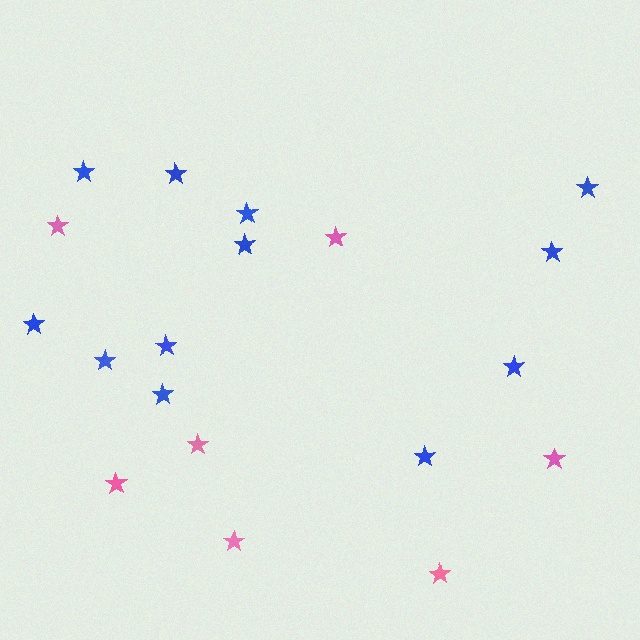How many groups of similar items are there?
There are 2 groups: one group of blue stars (12) and one group of pink stars (7).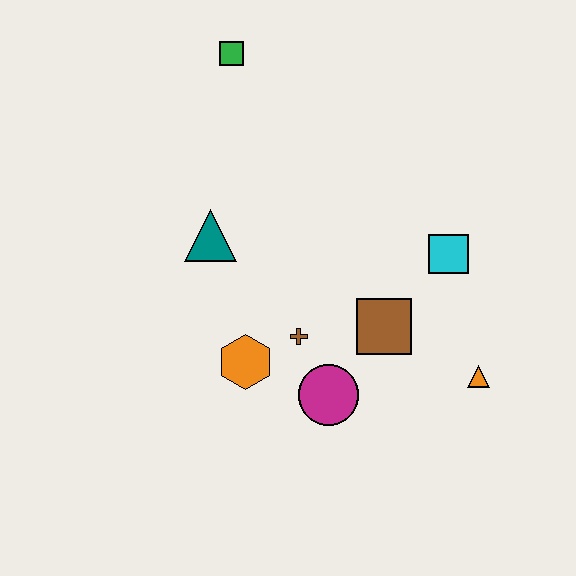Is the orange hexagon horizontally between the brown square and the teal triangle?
Yes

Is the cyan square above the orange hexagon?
Yes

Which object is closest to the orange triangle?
The brown square is closest to the orange triangle.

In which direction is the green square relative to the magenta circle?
The green square is above the magenta circle.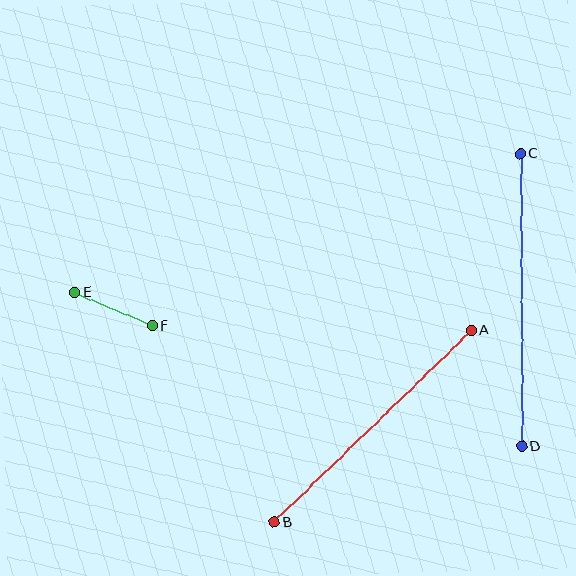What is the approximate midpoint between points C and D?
The midpoint is at approximately (521, 300) pixels.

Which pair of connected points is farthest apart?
Points C and D are farthest apart.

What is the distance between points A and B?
The distance is approximately 275 pixels.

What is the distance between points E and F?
The distance is approximately 84 pixels.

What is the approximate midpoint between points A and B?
The midpoint is at approximately (373, 426) pixels.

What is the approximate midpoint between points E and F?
The midpoint is at approximately (113, 309) pixels.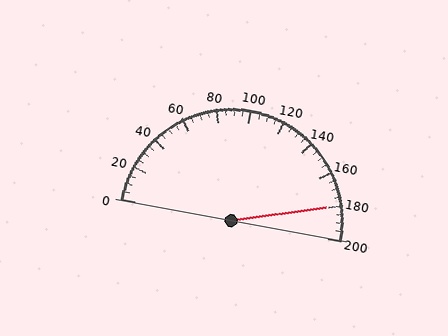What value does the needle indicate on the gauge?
The needle indicates approximately 180.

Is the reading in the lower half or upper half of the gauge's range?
The reading is in the upper half of the range (0 to 200).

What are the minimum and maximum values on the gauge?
The gauge ranges from 0 to 200.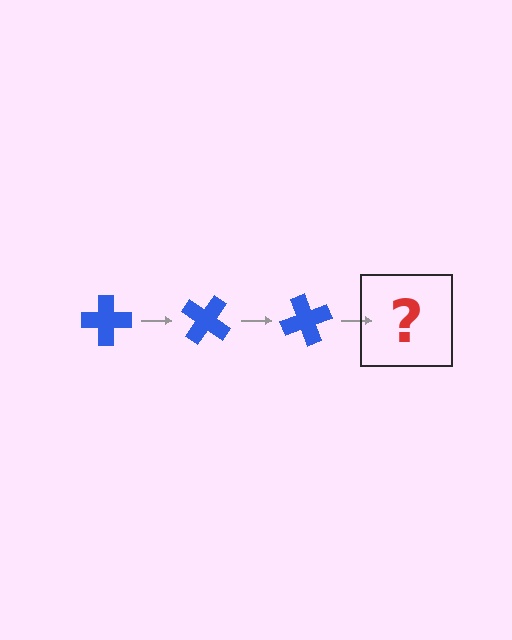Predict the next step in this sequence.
The next step is a blue cross rotated 105 degrees.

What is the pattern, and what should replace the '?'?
The pattern is that the cross rotates 35 degrees each step. The '?' should be a blue cross rotated 105 degrees.